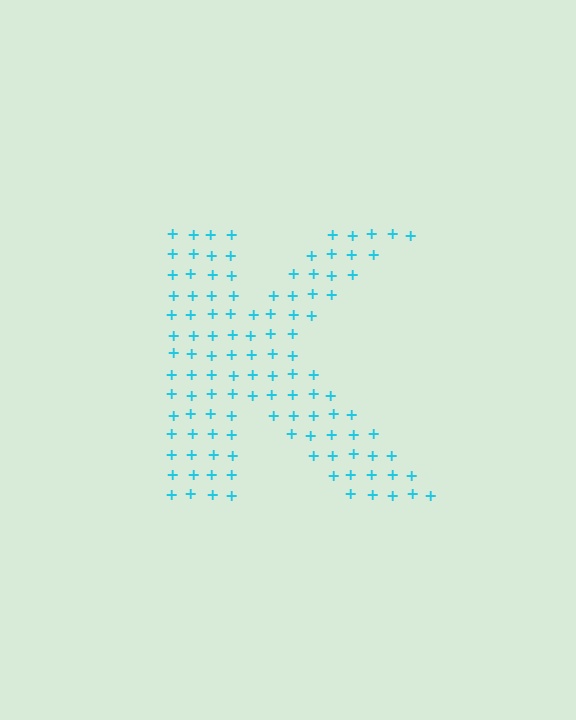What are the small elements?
The small elements are plus signs.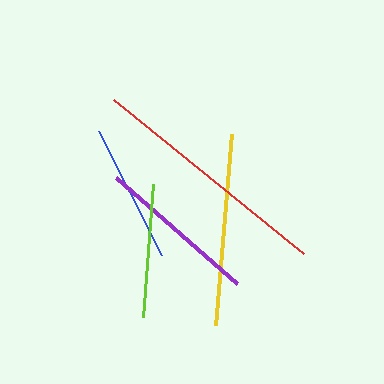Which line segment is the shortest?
The lime line is the shortest at approximately 133 pixels.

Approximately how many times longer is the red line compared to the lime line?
The red line is approximately 1.8 times the length of the lime line.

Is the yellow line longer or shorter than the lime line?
The yellow line is longer than the lime line.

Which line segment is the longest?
The red line is the longest at approximately 245 pixels.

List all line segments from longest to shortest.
From longest to shortest: red, yellow, purple, blue, lime.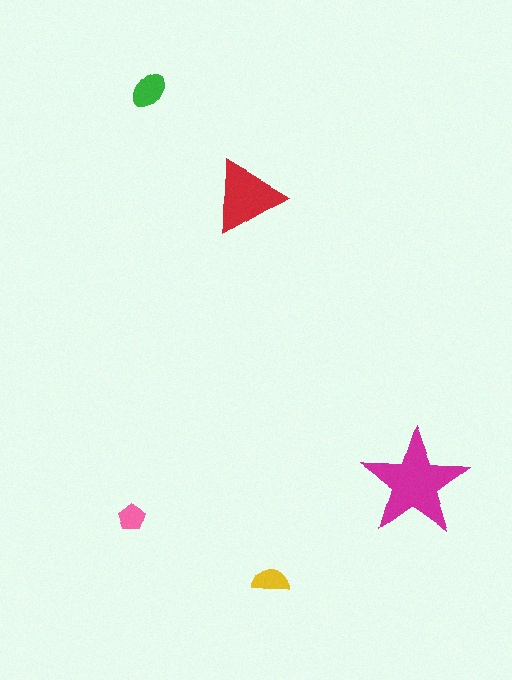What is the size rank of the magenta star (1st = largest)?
1st.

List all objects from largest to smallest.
The magenta star, the red triangle, the green ellipse, the yellow semicircle, the pink pentagon.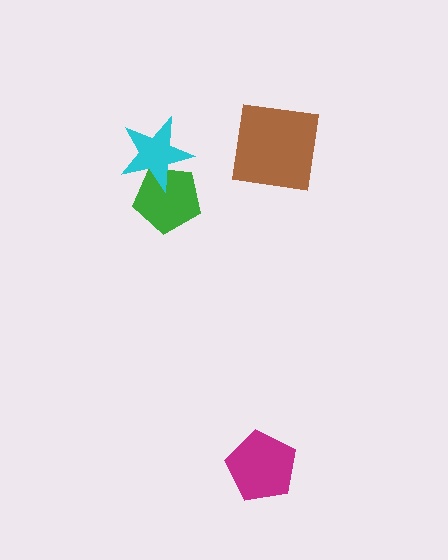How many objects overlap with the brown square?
0 objects overlap with the brown square.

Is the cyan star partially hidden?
No, no other shape covers it.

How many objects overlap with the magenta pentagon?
0 objects overlap with the magenta pentagon.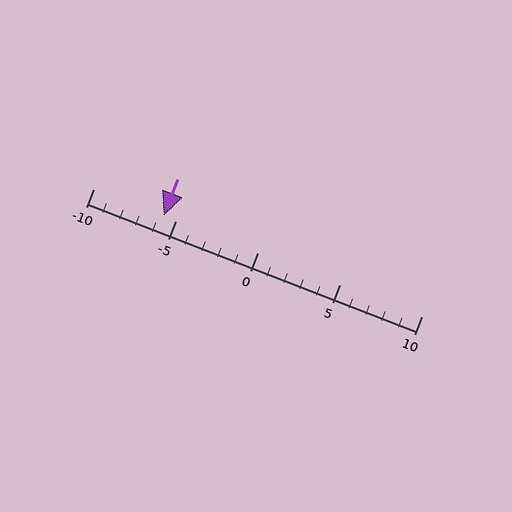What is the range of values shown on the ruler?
The ruler shows values from -10 to 10.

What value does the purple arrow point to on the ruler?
The purple arrow points to approximately -6.